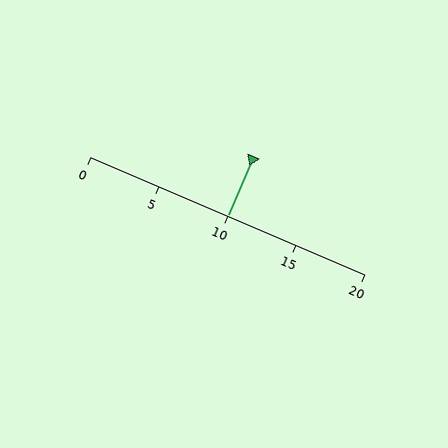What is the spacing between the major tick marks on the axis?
The major ticks are spaced 5 apart.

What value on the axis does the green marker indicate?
The marker indicates approximately 10.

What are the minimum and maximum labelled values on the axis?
The axis runs from 0 to 20.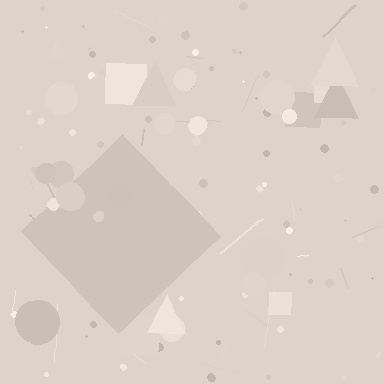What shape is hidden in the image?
A diamond is hidden in the image.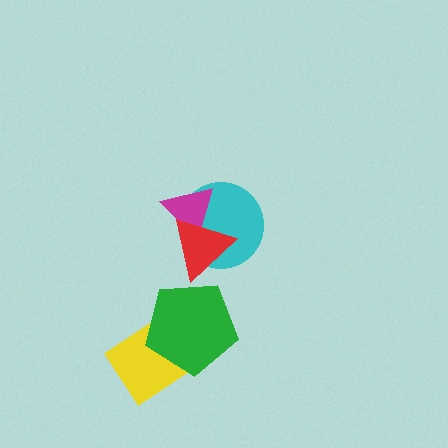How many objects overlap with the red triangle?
2 objects overlap with the red triangle.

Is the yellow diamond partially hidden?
Yes, it is partially covered by another shape.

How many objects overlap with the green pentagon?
1 object overlaps with the green pentagon.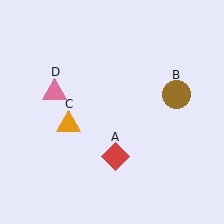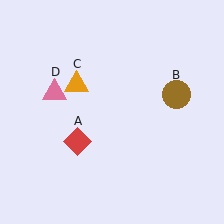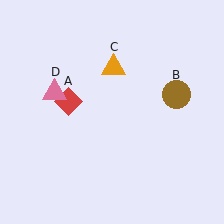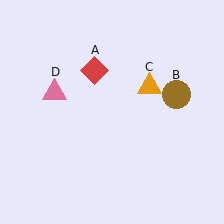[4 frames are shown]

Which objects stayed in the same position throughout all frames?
Brown circle (object B) and pink triangle (object D) remained stationary.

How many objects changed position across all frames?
2 objects changed position: red diamond (object A), orange triangle (object C).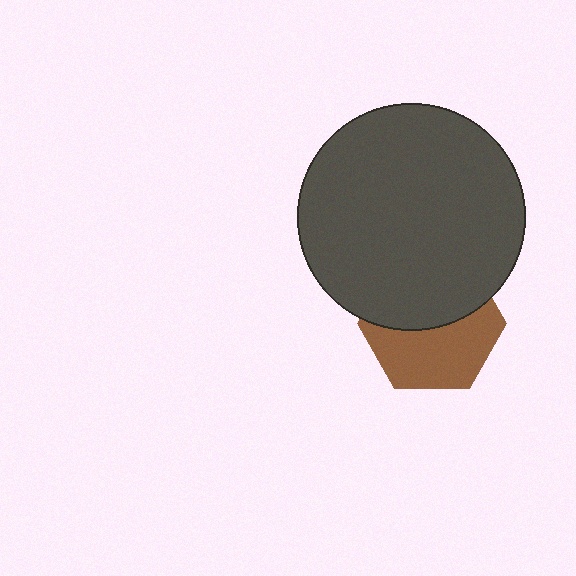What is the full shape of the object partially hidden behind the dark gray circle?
The partially hidden object is a brown hexagon.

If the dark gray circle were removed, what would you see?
You would see the complete brown hexagon.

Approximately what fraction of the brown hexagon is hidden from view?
Roughly 48% of the brown hexagon is hidden behind the dark gray circle.